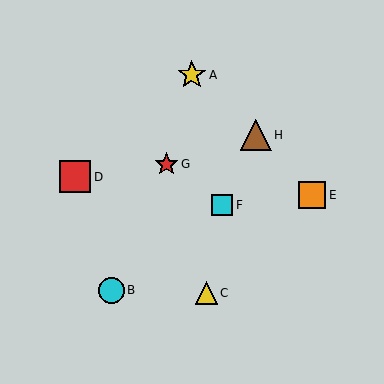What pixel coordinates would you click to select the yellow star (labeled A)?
Click at (192, 75) to select the yellow star A.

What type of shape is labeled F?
Shape F is a cyan square.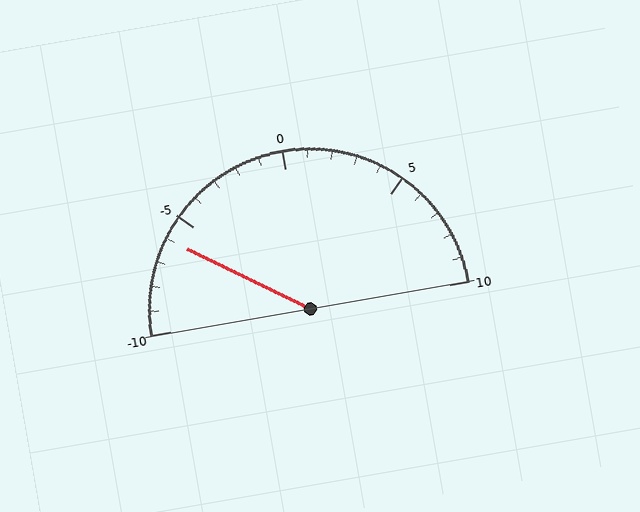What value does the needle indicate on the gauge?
The needle indicates approximately -6.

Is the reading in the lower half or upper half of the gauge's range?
The reading is in the lower half of the range (-10 to 10).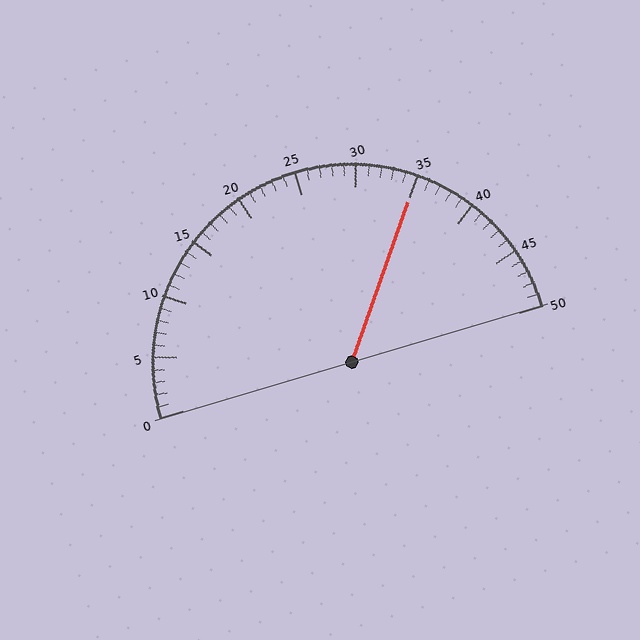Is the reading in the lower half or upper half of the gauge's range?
The reading is in the upper half of the range (0 to 50).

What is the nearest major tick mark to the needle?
The nearest major tick mark is 35.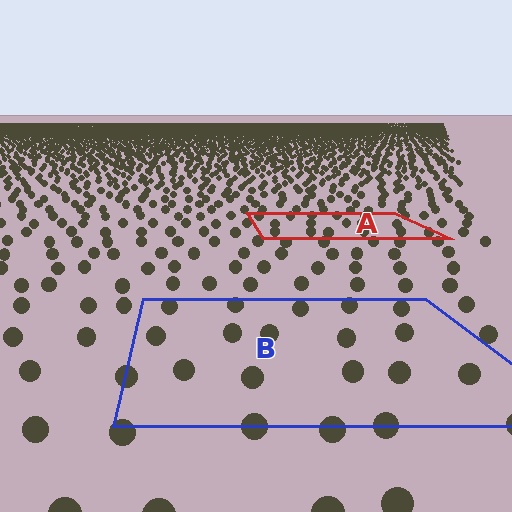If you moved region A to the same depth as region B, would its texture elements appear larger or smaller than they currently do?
They would appear larger. At a closer depth, the same texture elements are projected at a bigger on-screen size.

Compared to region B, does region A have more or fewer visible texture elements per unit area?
Region A has more texture elements per unit area — they are packed more densely because it is farther away.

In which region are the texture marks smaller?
The texture marks are smaller in region A, because it is farther away.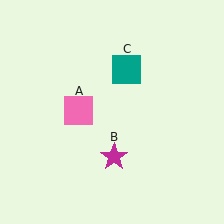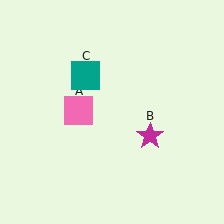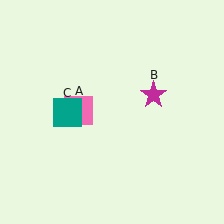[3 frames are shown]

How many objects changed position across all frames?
2 objects changed position: magenta star (object B), teal square (object C).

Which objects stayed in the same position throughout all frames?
Pink square (object A) remained stationary.